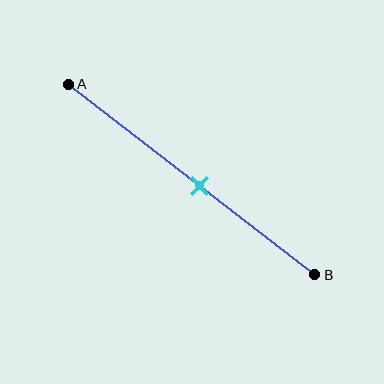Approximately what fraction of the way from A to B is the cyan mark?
The cyan mark is approximately 55% of the way from A to B.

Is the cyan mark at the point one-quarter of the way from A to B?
No, the mark is at about 55% from A, not at the 25% one-quarter point.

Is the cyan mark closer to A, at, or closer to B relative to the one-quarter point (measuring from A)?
The cyan mark is closer to point B than the one-quarter point of segment AB.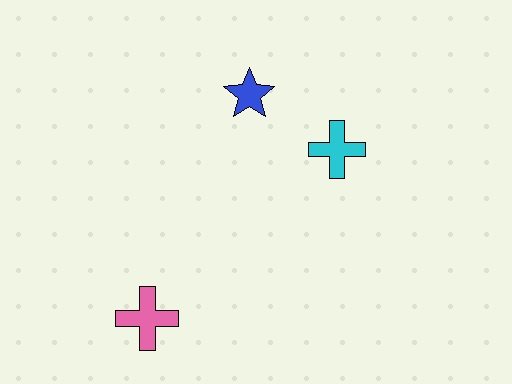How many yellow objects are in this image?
There are no yellow objects.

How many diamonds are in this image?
There are no diamonds.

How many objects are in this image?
There are 3 objects.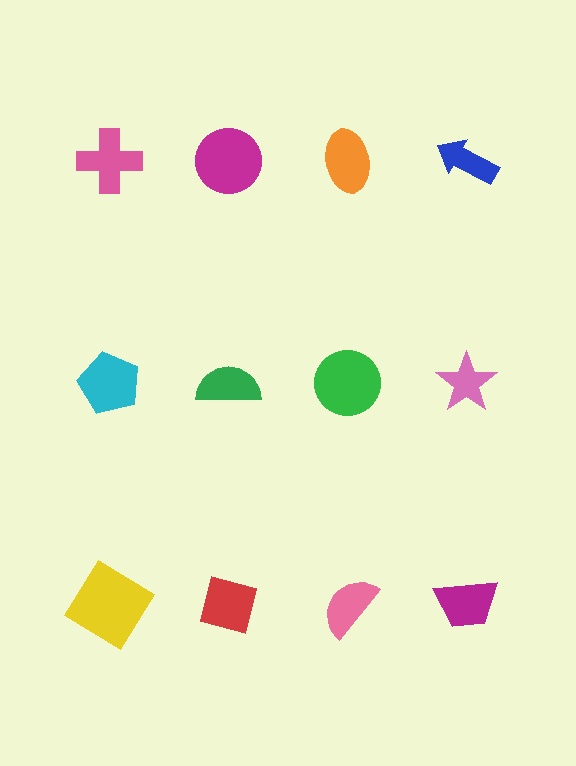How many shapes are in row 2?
4 shapes.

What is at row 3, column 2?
A red square.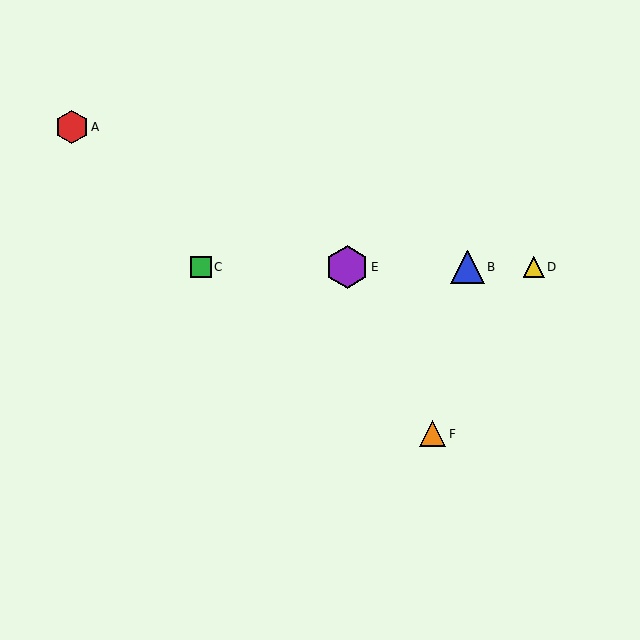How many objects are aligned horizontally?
4 objects (B, C, D, E) are aligned horizontally.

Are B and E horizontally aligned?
Yes, both are at y≈267.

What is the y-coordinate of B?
Object B is at y≈267.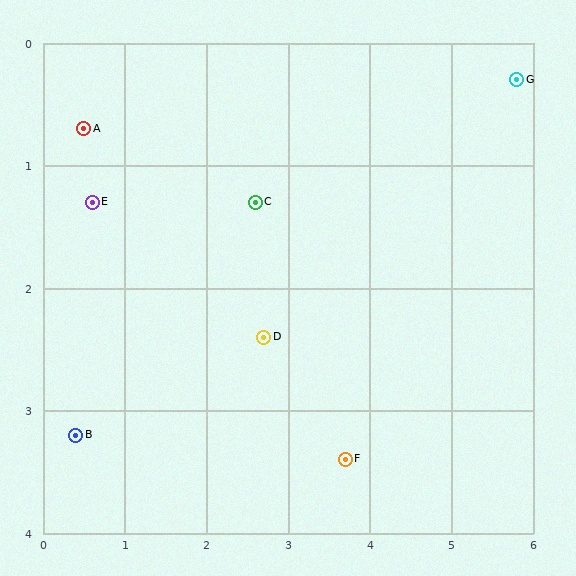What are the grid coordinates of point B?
Point B is at approximately (0.4, 3.2).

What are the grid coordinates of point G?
Point G is at approximately (5.8, 0.3).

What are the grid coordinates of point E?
Point E is at approximately (0.6, 1.3).